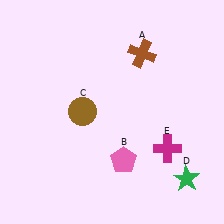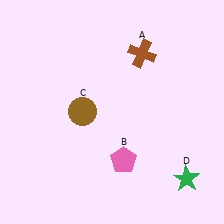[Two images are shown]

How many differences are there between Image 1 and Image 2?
There is 1 difference between the two images.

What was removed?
The magenta cross (E) was removed in Image 2.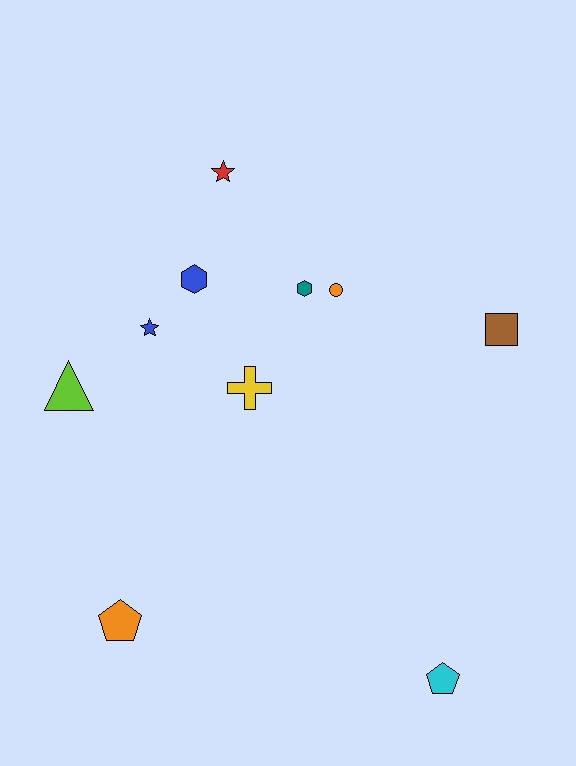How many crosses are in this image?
There is 1 cross.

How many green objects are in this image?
There are no green objects.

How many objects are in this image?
There are 10 objects.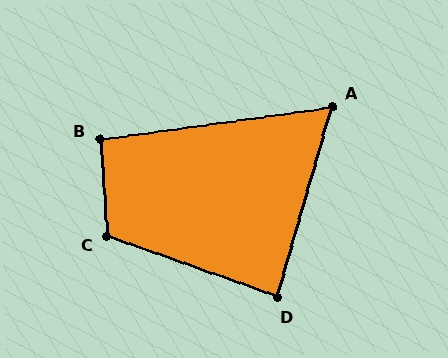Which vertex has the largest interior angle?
C, at approximately 114 degrees.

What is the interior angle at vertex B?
Approximately 94 degrees (approximately right).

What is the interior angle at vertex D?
Approximately 86 degrees (approximately right).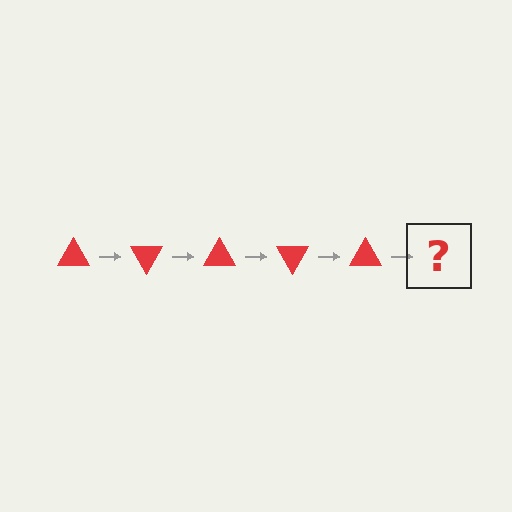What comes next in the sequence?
The next element should be a red triangle rotated 300 degrees.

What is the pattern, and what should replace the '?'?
The pattern is that the triangle rotates 60 degrees each step. The '?' should be a red triangle rotated 300 degrees.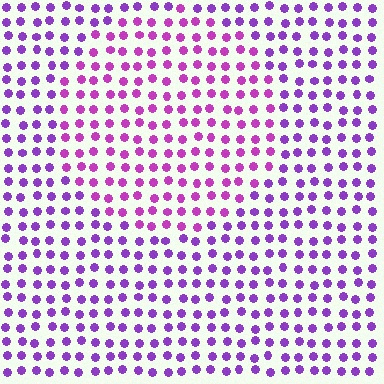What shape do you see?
I see a circle.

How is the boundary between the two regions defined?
The boundary is defined purely by a slight shift in hue (about 27 degrees). Spacing, size, and orientation are identical on both sides.